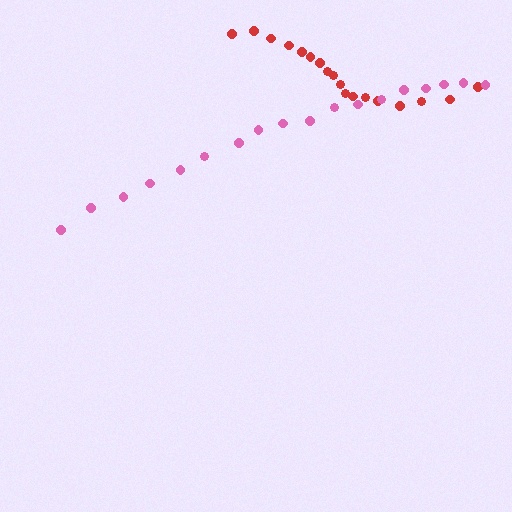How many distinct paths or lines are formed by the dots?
There are 2 distinct paths.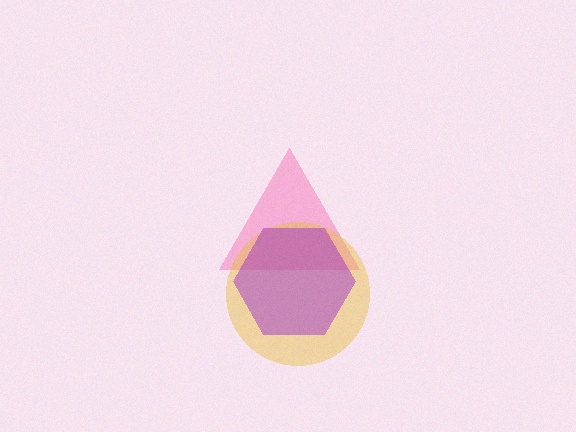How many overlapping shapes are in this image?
There are 3 overlapping shapes in the image.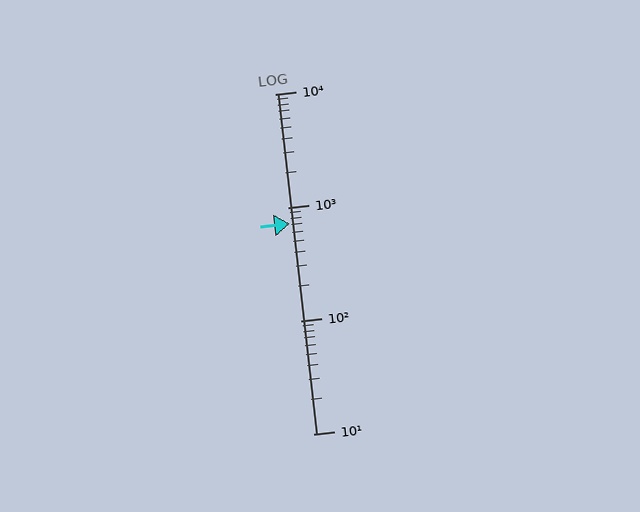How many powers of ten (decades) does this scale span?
The scale spans 3 decades, from 10 to 10000.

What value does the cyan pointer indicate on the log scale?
The pointer indicates approximately 710.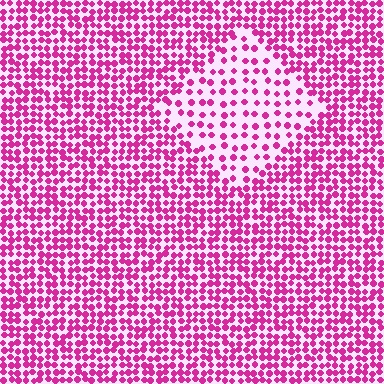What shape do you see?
I see a diamond.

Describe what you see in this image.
The image contains small magenta elements arranged at two different densities. A diamond-shaped region is visible where the elements are less densely packed than the surrounding area.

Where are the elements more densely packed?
The elements are more densely packed outside the diamond boundary.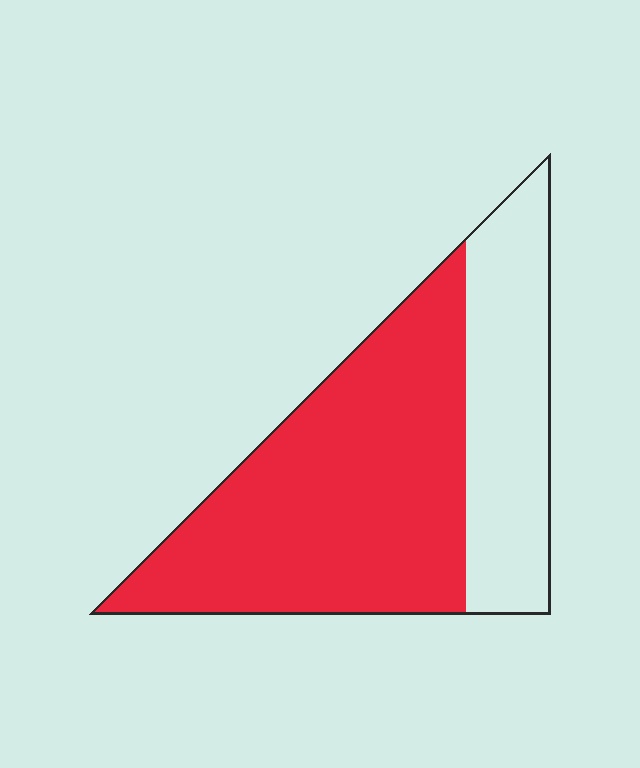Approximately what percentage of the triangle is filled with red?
Approximately 65%.